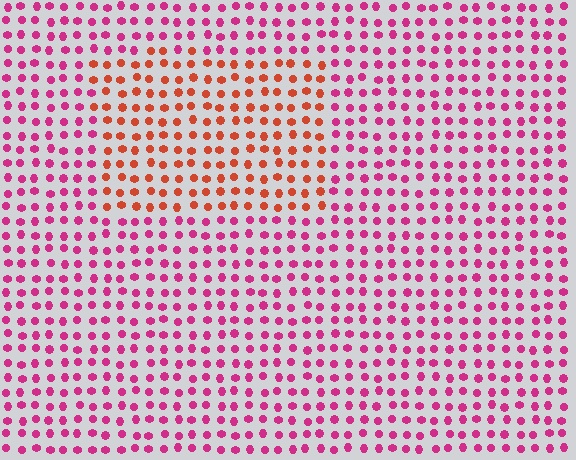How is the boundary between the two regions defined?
The boundary is defined purely by a slight shift in hue (about 43 degrees). Spacing, size, and orientation are identical on both sides.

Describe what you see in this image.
The image is filled with small magenta elements in a uniform arrangement. A rectangle-shaped region is visible where the elements are tinted to a slightly different hue, forming a subtle color boundary.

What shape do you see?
I see a rectangle.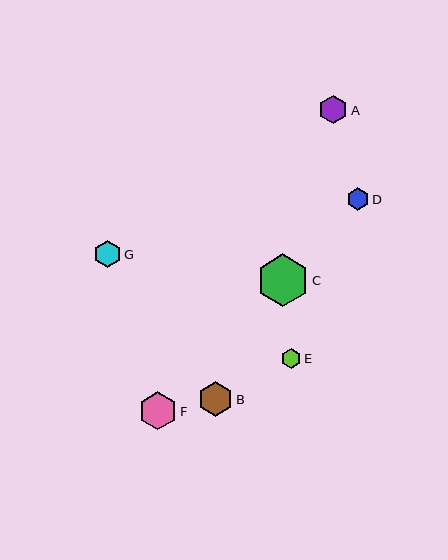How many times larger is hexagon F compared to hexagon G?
Hexagon F is approximately 1.4 times the size of hexagon G.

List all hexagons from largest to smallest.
From largest to smallest: C, F, B, A, G, D, E.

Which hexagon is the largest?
Hexagon C is the largest with a size of approximately 53 pixels.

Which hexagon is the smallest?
Hexagon E is the smallest with a size of approximately 20 pixels.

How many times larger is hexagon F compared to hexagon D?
Hexagon F is approximately 1.7 times the size of hexagon D.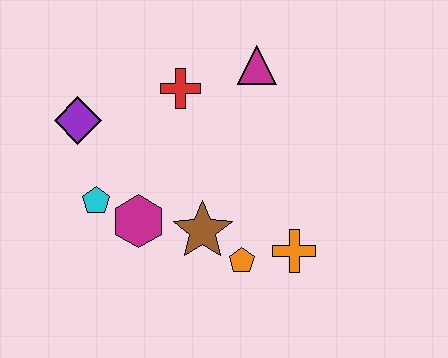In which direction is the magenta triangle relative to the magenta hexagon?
The magenta triangle is above the magenta hexagon.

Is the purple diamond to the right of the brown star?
No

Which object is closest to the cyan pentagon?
The magenta hexagon is closest to the cyan pentagon.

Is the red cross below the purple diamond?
No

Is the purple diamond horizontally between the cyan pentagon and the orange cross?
No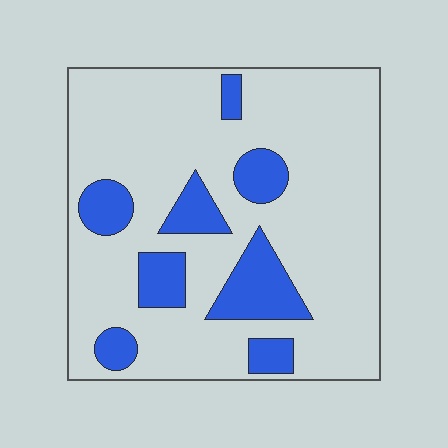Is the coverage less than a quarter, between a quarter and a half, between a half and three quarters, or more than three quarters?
Less than a quarter.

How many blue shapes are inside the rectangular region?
8.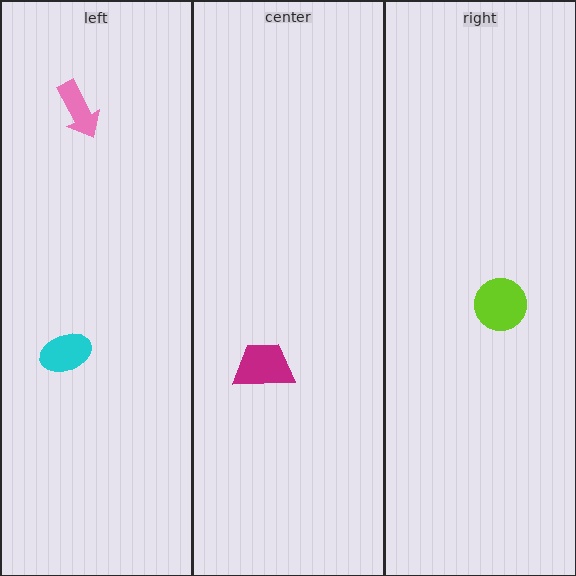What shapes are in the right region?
The lime circle.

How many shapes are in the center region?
1.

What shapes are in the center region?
The magenta trapezoid.